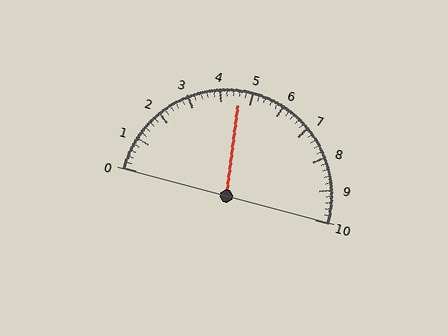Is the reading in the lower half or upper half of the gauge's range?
The reading is in the lower half of the range (0 to 10).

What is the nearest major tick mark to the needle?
The nearest major tick mark is 5.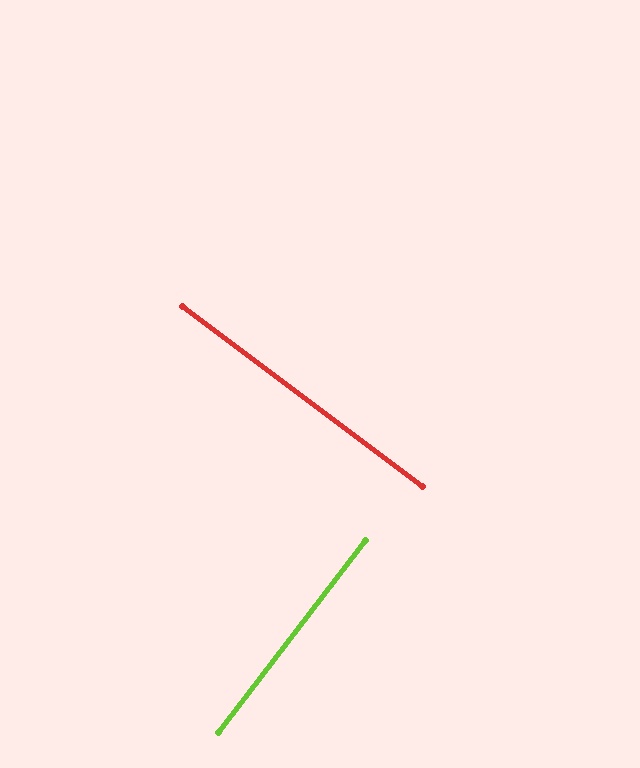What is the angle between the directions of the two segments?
Approximately 89 degrees.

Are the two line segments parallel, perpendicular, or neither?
Perpendicular — they meet at approximately 89°.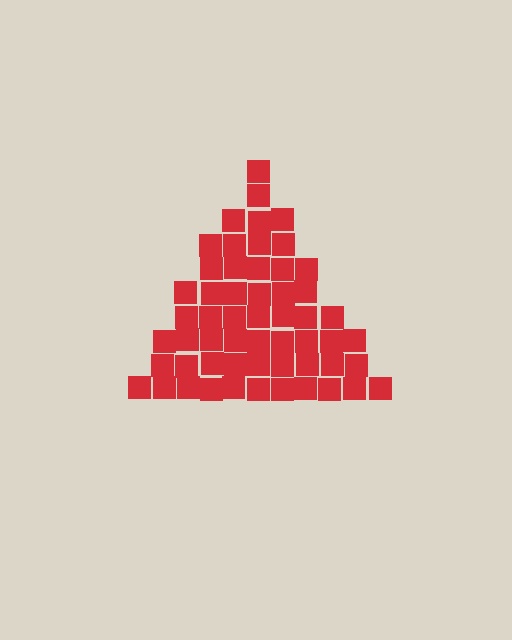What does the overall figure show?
The overall figure shows a triangle.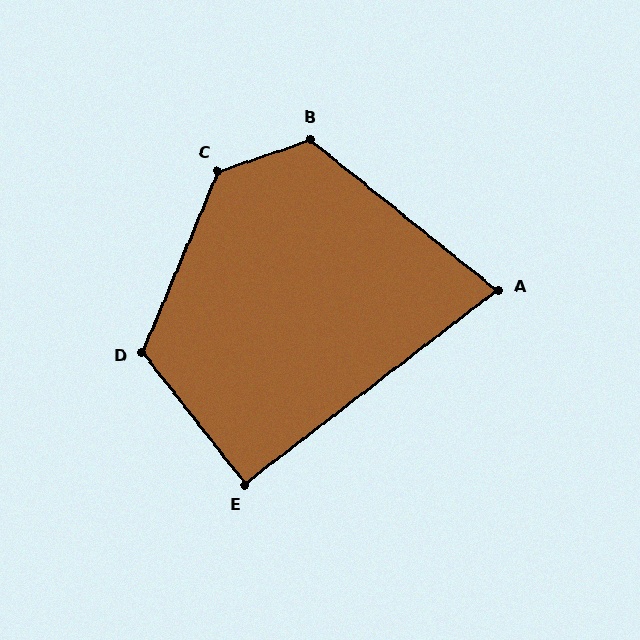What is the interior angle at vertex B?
Approximately 122 degrees (obtuse).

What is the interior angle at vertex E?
Approximately 90 degrees (approximately right).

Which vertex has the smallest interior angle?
A, at approximately 76 degrees.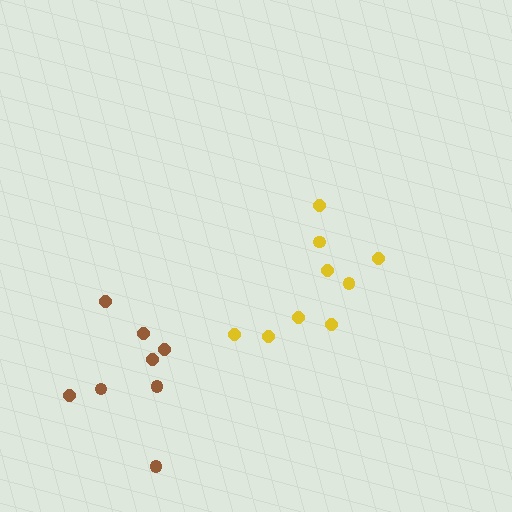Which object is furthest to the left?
The brown cluster is leftmost.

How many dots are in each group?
Group 1: 9 dots, Group 2: 8 dots (17 total).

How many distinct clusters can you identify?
There are 2 distinct clusters.